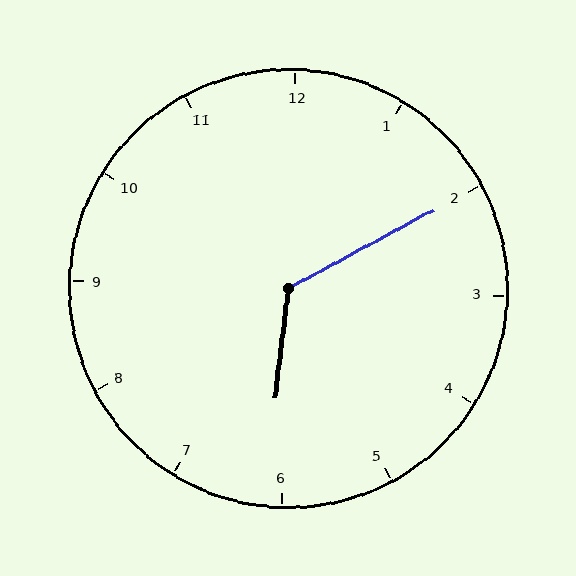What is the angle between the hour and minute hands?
Approximately 125 degrees.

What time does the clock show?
6:10.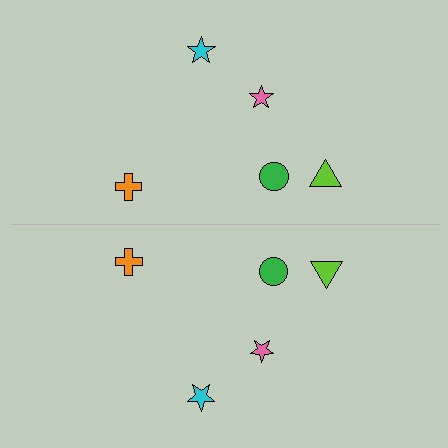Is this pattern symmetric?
Yes, this pattern has bilateral (reflection) symmetry.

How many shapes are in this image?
There are 10 shapes in this image.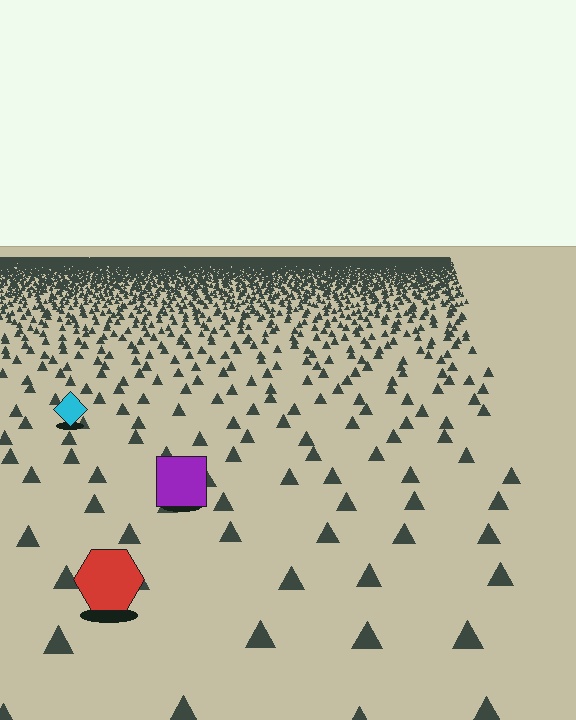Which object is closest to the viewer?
The red hexagon is closest. The texture marks near it are larger and more spread out.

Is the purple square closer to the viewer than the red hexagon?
No. The red hexagon is closer — you can tell from the texture gradient: the ground texture is coarser near it.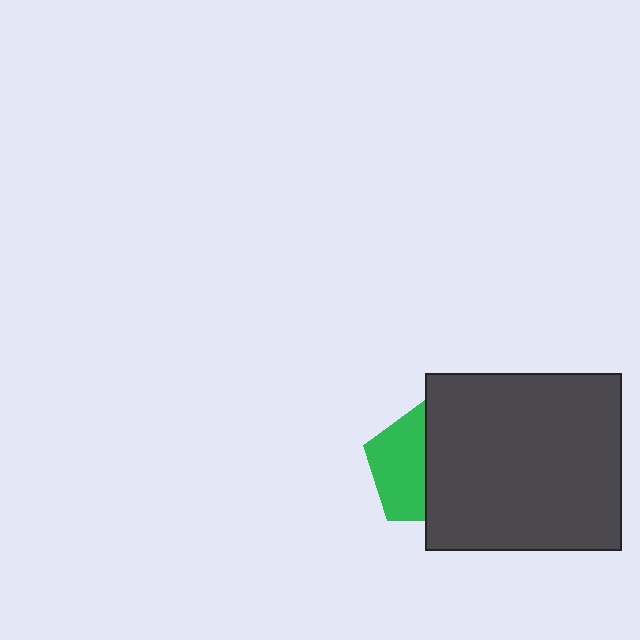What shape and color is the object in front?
The object in front is a dark gray rectangle.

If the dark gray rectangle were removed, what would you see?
You would see the complete green pentagon.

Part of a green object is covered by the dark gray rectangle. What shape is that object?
It is a pentagon.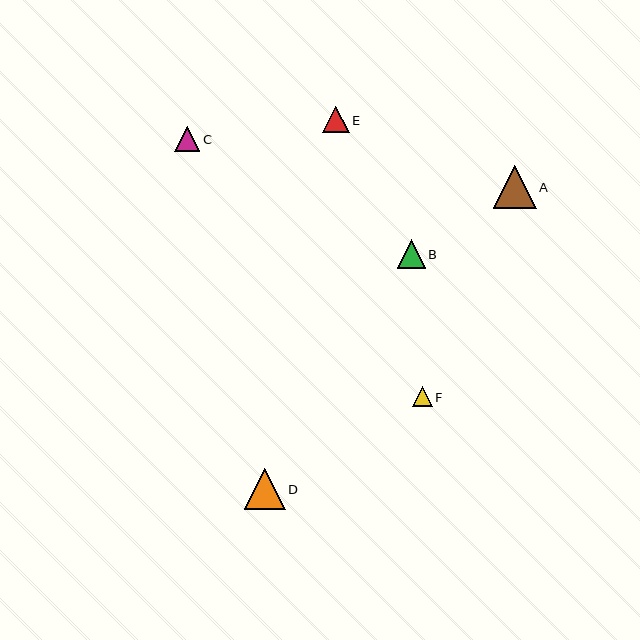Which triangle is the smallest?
Triangle F is the smallest with a size of approximately 20 pixels.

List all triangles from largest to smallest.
From largest to smallest: A, D, B, E, C, F.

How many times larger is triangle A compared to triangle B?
Triangle A is approximately 1.5 times the size of triangle B.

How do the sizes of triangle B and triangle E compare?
Triangle B and triangle E are approximately the same size.